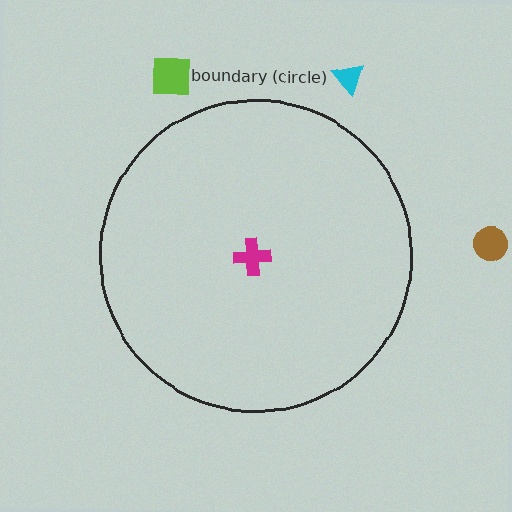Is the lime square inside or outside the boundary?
Outside.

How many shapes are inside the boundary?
1 inside, 3 outside.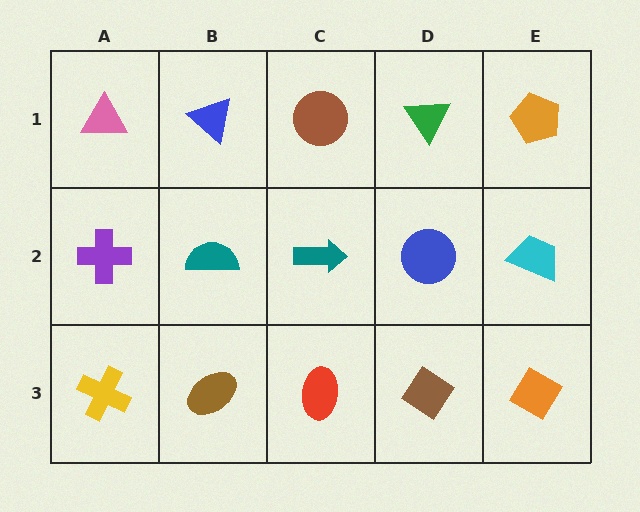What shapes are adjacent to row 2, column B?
A blue triangle (row 1, column B), a brown ellipse (row 3, column B), a purple cross (row 2, column A), a teal arrow (row 2, column C).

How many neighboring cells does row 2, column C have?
4.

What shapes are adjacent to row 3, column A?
A purple cross (row 2, column A), a brown ellipse (row 3, column B).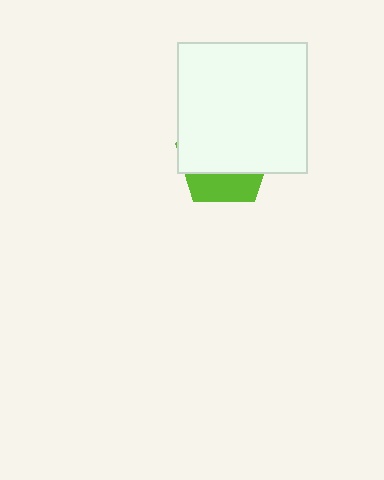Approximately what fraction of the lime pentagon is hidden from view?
Roughly 69% of the lime pentagon is hidden behind the white square.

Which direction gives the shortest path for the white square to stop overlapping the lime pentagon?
Moving up gives the shortest separation.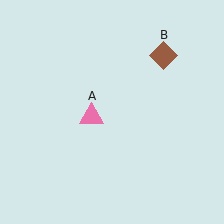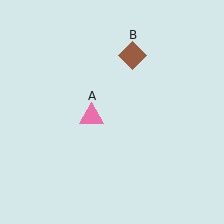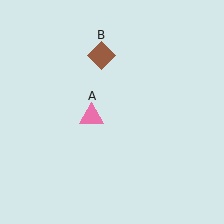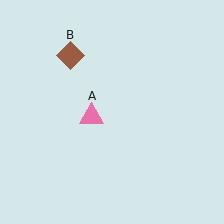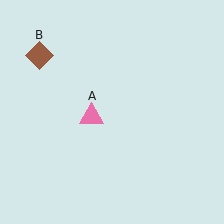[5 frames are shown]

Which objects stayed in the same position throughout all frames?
Pink triangle (object A) remained stationary.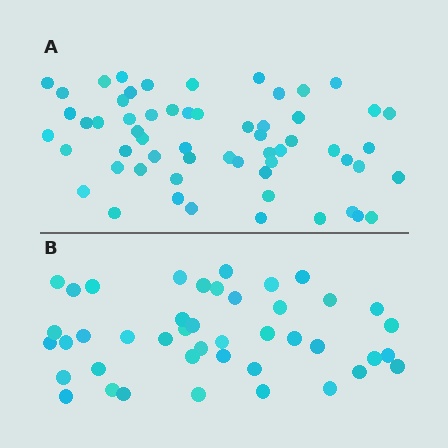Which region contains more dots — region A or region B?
Region A (the top region) has more dots.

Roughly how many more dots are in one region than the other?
Region A has approximately 15 more dots than region B.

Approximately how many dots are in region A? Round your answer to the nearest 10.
About 60 dots. (The exact count is 59, which rounds to 60.)